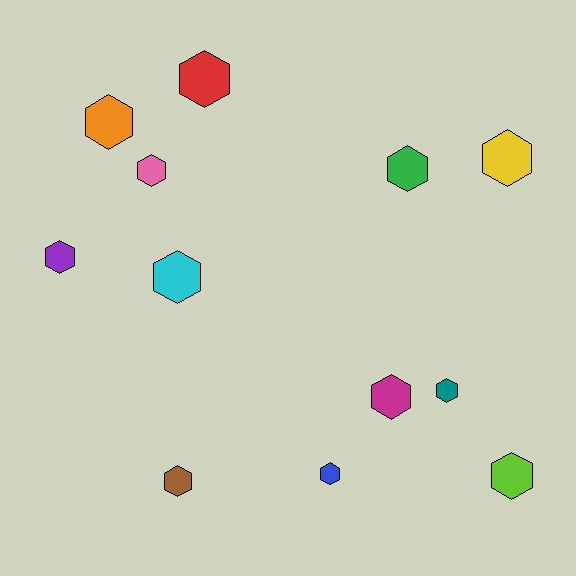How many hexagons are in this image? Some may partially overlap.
There are 12 hexagons.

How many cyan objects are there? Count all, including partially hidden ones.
There is 1 cyan object.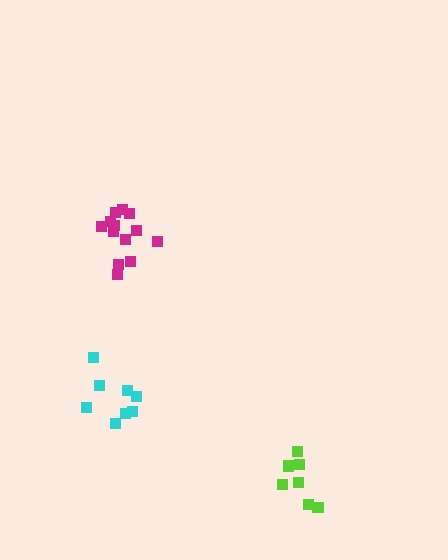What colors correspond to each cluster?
The clusters are colored: magenta, lime, cyan.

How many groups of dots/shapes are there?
There are 3 groups.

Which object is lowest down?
The lime cluster is bottommost.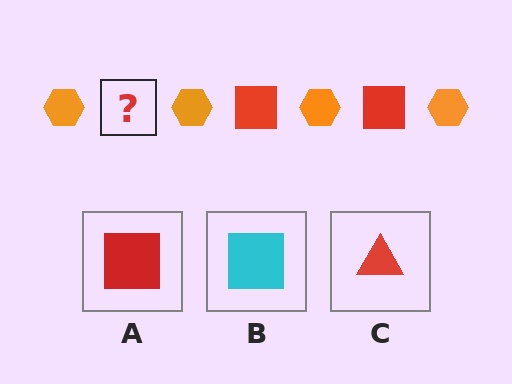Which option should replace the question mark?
Option A.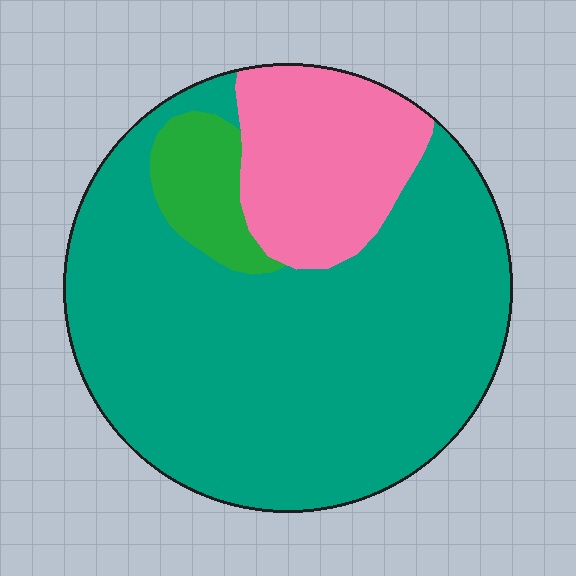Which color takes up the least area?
Green, at roughly 10%.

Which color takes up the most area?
Teal, at roughly 75%.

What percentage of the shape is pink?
Pink takes up about one fifth (1/5) of the shape.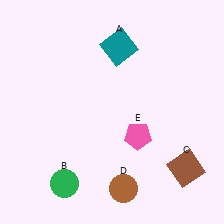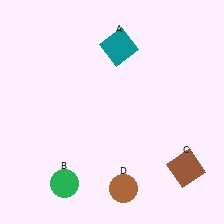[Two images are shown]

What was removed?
The pink pentagon (E) was removed in Image 2.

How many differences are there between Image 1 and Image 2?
There is 1 difference between the two images.